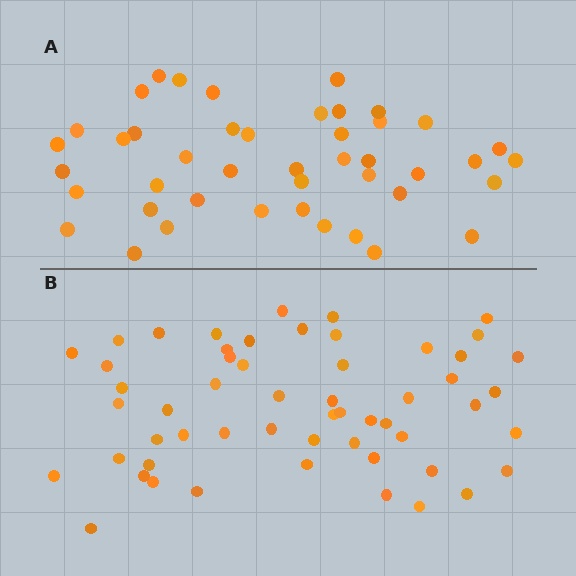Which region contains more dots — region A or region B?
Region B (the bottom region) has more dots.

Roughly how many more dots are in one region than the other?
Region B has roughly 12 or so more dots than region A.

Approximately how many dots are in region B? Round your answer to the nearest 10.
About 60 dots. (The exact count is 55, which rounds to 60.)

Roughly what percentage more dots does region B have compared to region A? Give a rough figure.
About 25% more.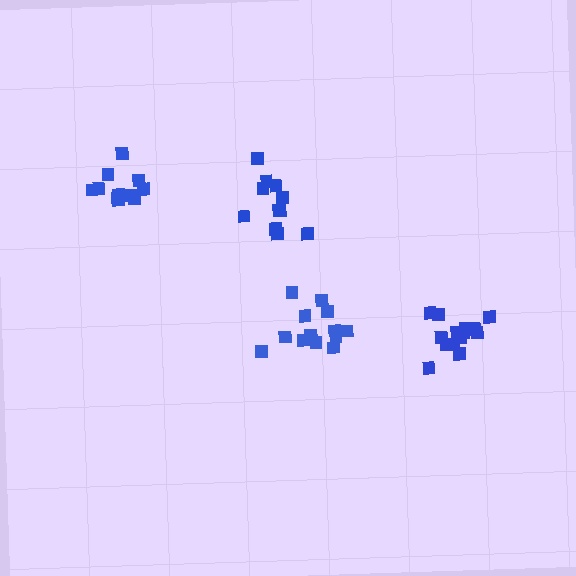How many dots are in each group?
Group 1: 11 dots, Group 2: 13 dots, Group 3: 11 dots, Group 4: 16 dots (51 total).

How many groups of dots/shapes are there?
There are 4 groups.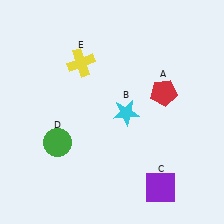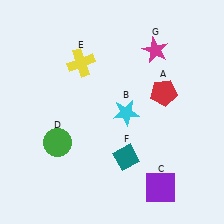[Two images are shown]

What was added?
A teal diamond (F), a magenta star (G) were added in Image 2.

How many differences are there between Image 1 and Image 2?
There are 2 differences between the two images.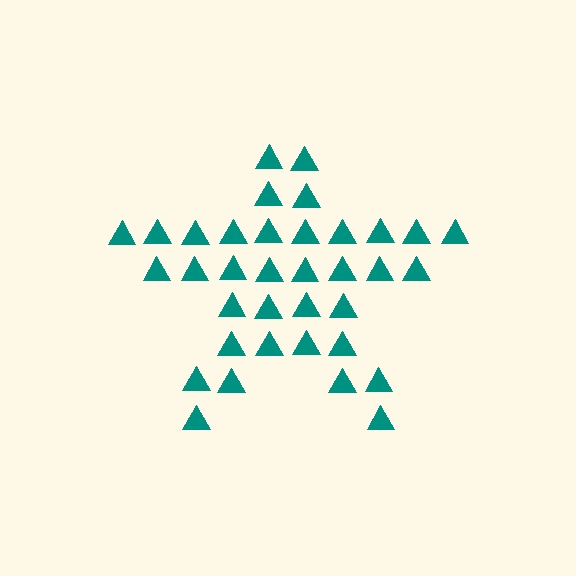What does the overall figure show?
The overall figure shows a star.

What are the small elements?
The small elements are triangles.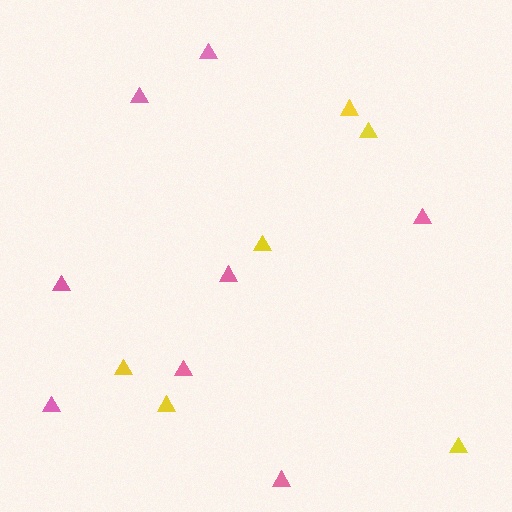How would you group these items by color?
There are 2 groups: one group of yellow triangles (6) and one group of pink triangles (8).